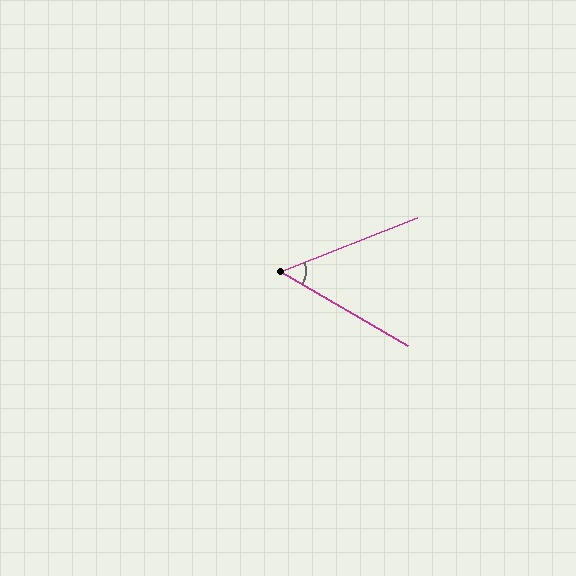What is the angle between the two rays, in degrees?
Approximately 52 degrees.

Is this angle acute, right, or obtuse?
It is acute.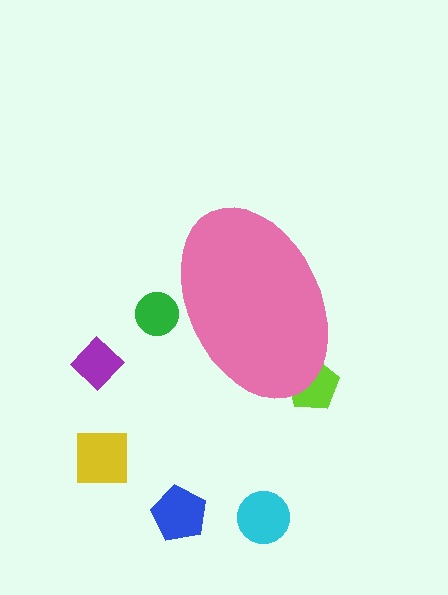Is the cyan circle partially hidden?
No, the cyan circle is fully visible.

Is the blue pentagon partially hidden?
No, the blue pentagon is fully visible.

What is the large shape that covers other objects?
A pink ellipse.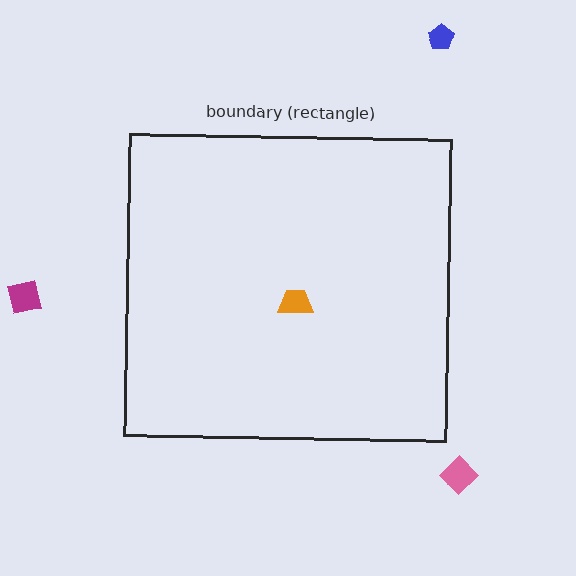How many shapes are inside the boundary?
1 inside, 3 outside.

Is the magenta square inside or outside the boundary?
Outside.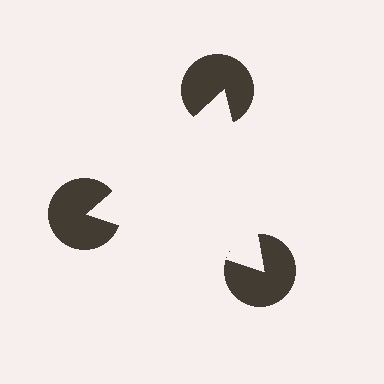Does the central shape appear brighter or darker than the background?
It typically appears slightly brighter than the background, even though no actual brightness change is drawn.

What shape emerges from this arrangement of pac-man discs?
An illusory triangle — its edges are inferred from the aligned wedge cuts in the pac-man discs, not physically drawn.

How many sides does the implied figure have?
3 sides.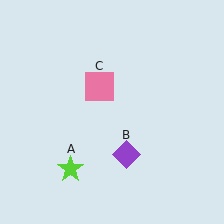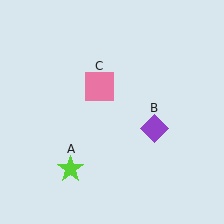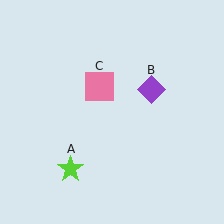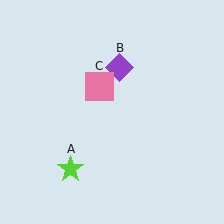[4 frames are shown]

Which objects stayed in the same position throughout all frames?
Lime star (object A) and pink square (object C) remained stationary.